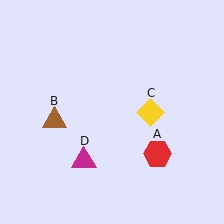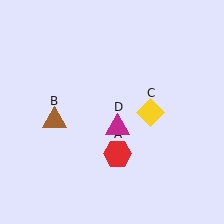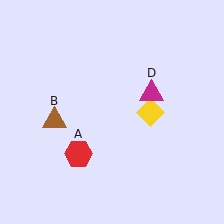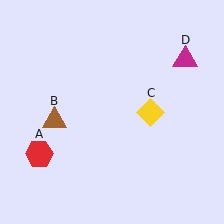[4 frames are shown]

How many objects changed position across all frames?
2 objects changed position: red hexagon (object A), magenta triangle (object D).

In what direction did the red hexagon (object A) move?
The red hexagon (object A) moved left.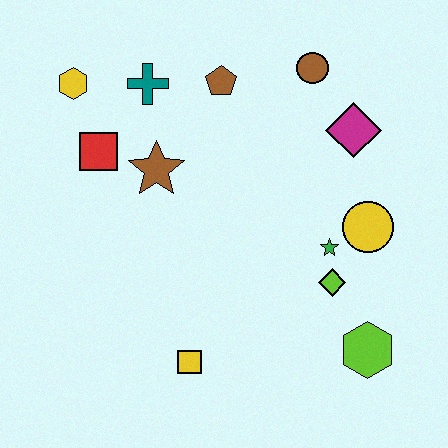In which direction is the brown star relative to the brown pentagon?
The brown star is below the brown pentagon.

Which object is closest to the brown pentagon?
The teal cross is closest to the brown pentagon.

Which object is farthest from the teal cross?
The lime hexagon is farthest from the teal cross.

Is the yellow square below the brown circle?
Yes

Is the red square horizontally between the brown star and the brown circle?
No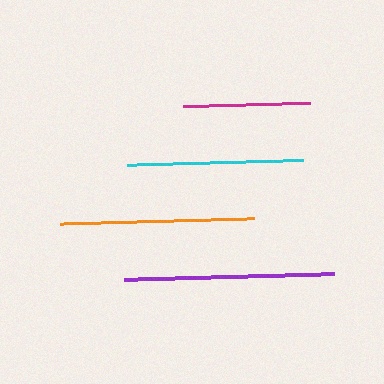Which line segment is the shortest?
The magenta line is the shortest at approximately 127 pixels.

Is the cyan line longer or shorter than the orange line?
The orange line is longer than the cyan line.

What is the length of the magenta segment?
The magenta segment is approximately 127 pixels long.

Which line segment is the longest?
The purple line is the longest at approximately 210 pixels.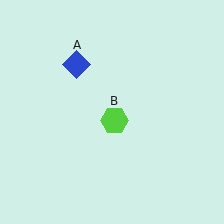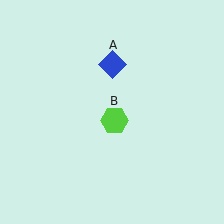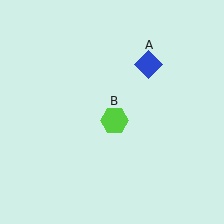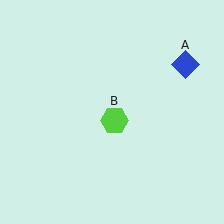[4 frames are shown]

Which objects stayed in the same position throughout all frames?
Lime hexagon (object B) remained stationary.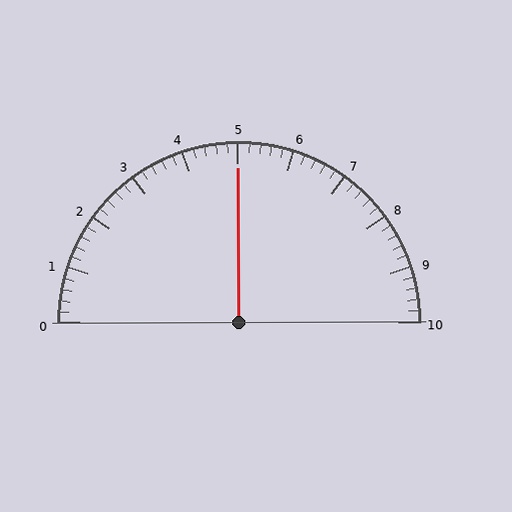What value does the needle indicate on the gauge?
The needle indicates approximately 5.0.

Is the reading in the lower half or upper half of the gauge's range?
The reading is in the upper half of the range (0 to 10).